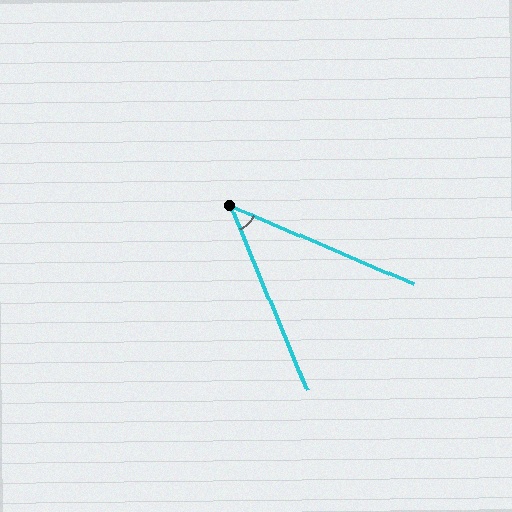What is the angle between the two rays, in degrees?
Approximately 44 degrees.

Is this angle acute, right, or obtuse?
It is acute.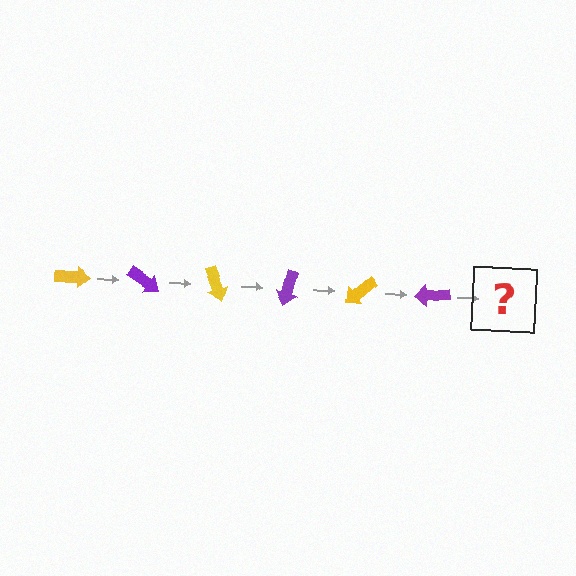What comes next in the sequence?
The next element should be a yellow arrow, rotated 210 degrees from the start.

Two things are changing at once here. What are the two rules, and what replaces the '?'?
The two rules are that it rotates 35 degrees each step and the color cycles through yellow and purple. The '?' should be a yellow arrow, rotated 210 degrees from the start.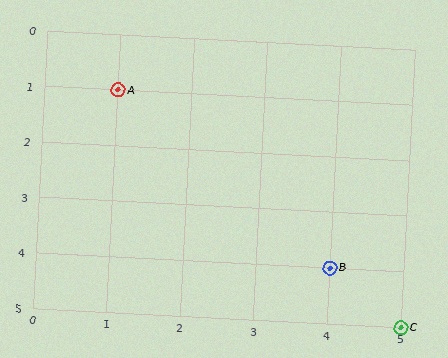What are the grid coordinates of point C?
Point C is at grid coordinates (5, 5).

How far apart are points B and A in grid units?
Points B and A are 3 columns and 3 rows apart (about 4.2 grid units diagonally).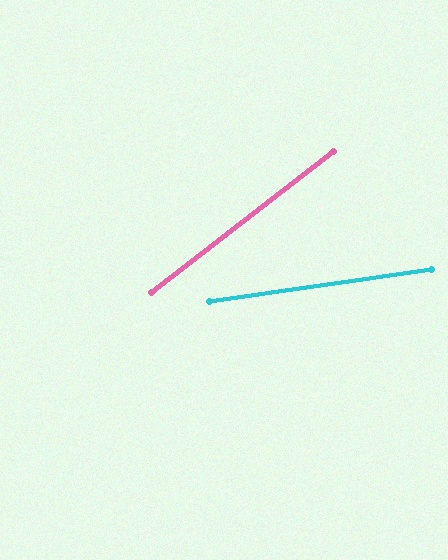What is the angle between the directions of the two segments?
Approximately 30 degrees.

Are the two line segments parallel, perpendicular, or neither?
Neither parallel nor perpendicular — they differ by about 30°.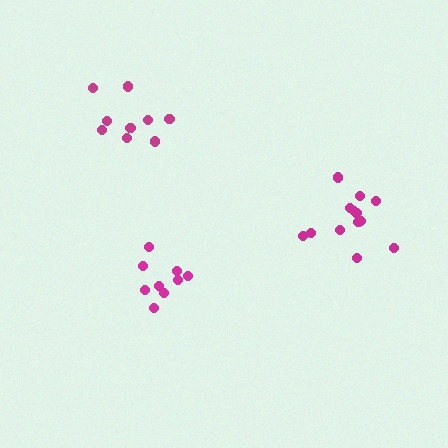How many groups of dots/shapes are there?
There are 3 groups.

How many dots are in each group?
Group 1: 13 dots, Group 2: 9 dots, Group 3: 9 dots (31 total).